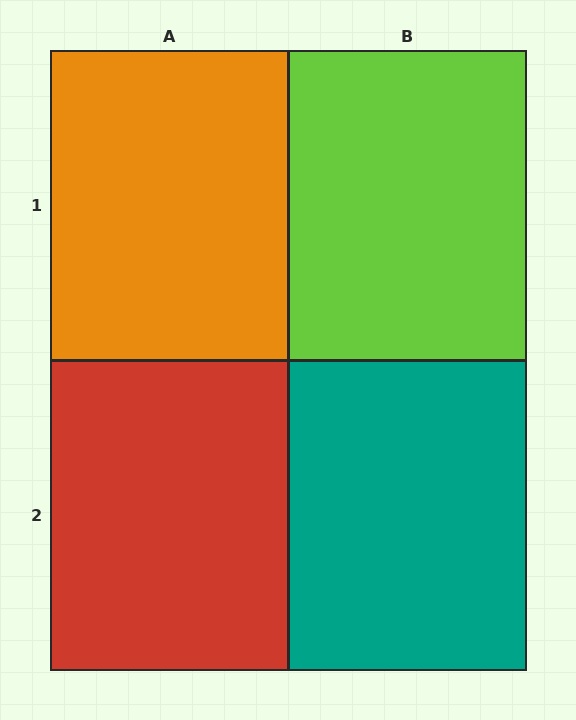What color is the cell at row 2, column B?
Teal.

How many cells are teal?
1 cell is teal.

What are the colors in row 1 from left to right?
Orange, lime.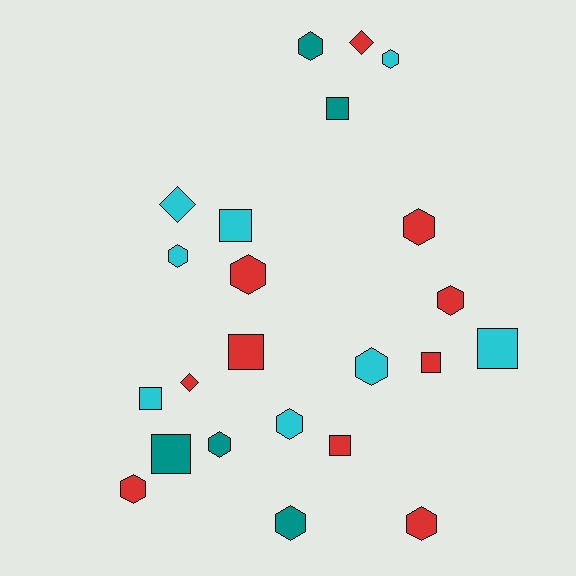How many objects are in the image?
There are 23 objects.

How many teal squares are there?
There are 2 teal squares.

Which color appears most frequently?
Red, with 10 objects.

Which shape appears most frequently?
Hexagon, with 12 objects.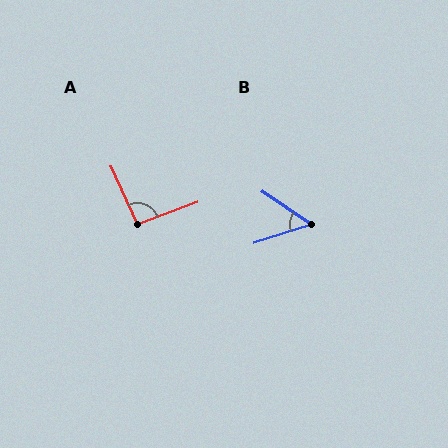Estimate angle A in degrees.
Approximately 94 degrees.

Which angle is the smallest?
B, at approximately 52 degrees.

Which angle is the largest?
A, at approximately 94 degrees.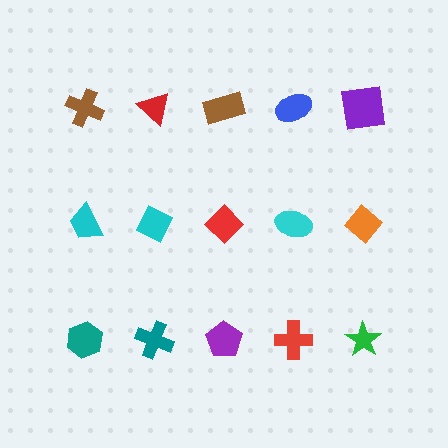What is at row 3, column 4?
A red cross.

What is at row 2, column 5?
An orange diamond.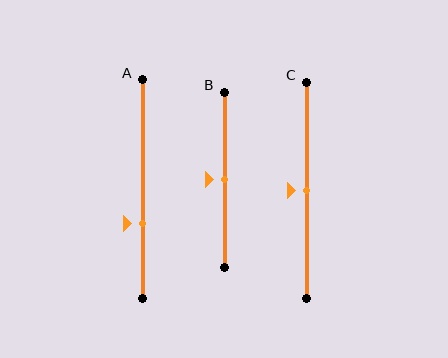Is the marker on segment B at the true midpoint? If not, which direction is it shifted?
Yes, the marker on segment B is at the true midpoint.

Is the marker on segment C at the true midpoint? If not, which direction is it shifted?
Yes, the marker on segment C is at the true midpoint.